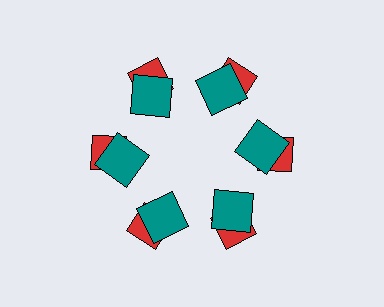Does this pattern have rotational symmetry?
Yes, this pattern has 6-fold rotational symmetry. It looks the same after rotating 60 degrees around the center.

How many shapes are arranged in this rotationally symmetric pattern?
There are 12 shapes, arranged in 6 groups of 2.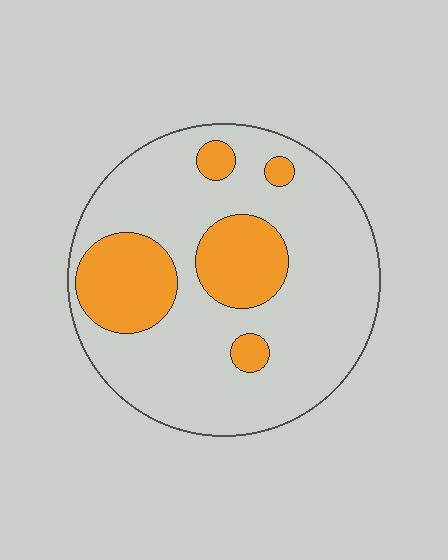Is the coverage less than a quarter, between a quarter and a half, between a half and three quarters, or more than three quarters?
Less than a quarter.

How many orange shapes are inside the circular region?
5.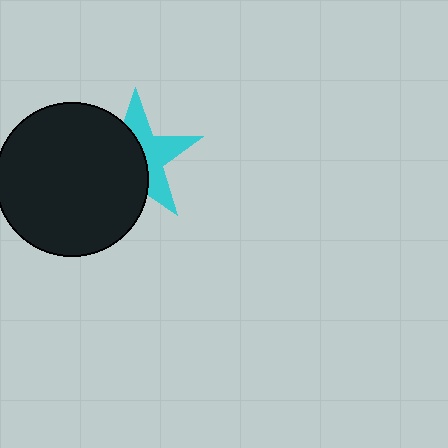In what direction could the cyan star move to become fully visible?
The cyan star could move right. That would shift it out from behind the black circle entirely.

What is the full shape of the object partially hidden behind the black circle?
The partially hidden object is a cyan star.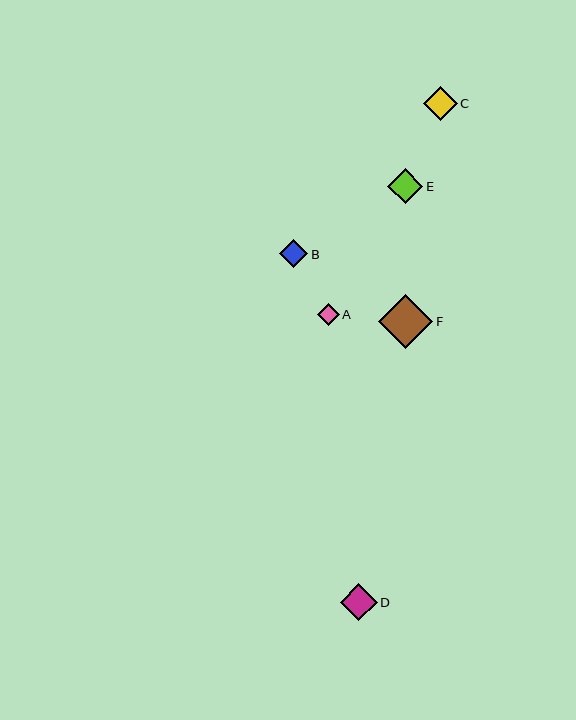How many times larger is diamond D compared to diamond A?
Diamond D is approximately 1.7 times the size of diamond A.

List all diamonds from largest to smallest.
From largest to smallest: F, D, E, C, B, A.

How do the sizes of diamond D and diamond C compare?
Diamond D and diamond C are approximately the same size.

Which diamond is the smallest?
Diamond A is the smallest with a size of approximately 21 pixels.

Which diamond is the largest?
Diamond F is the largest with a size of approximately 54 pixels.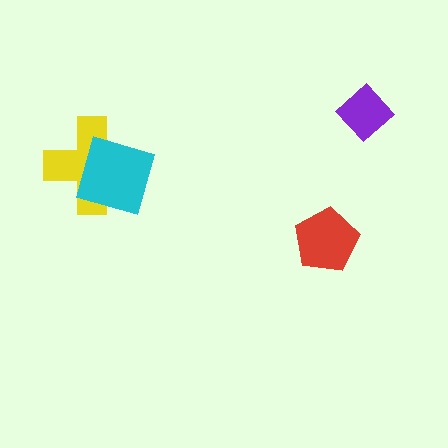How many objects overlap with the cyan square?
1 object overlaps with the cyan square.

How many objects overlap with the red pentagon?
0 objects overlap with the red pentagon.